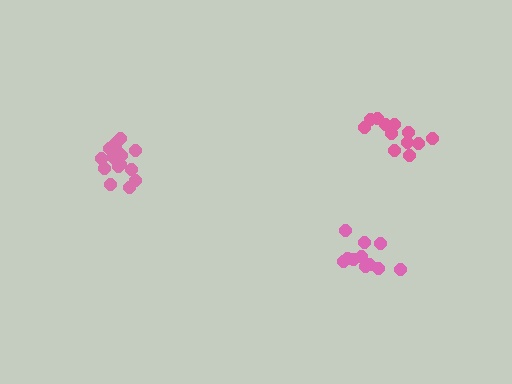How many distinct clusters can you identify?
There are 3 distinct clusters.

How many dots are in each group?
Group 1: 16 dots, Group 2: 12 dots, Group 3: 11 dots (39 total).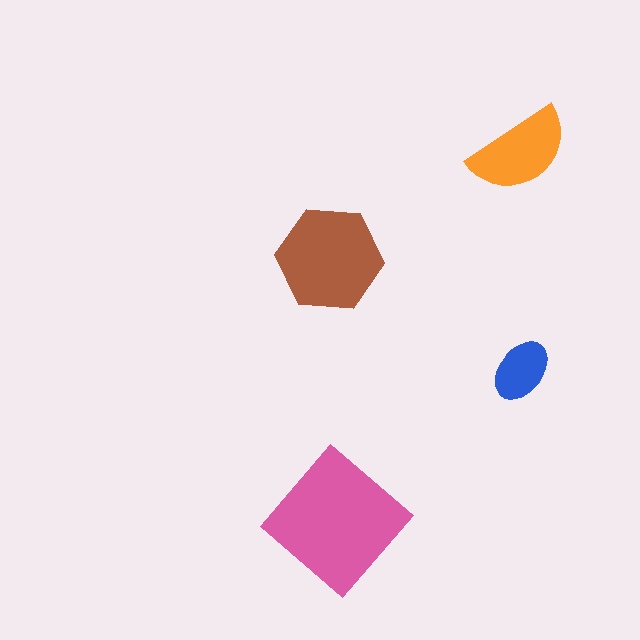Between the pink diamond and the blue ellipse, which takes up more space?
The pink diamond.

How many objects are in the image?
There are 4 objects in the image.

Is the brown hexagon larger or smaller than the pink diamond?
Smaller.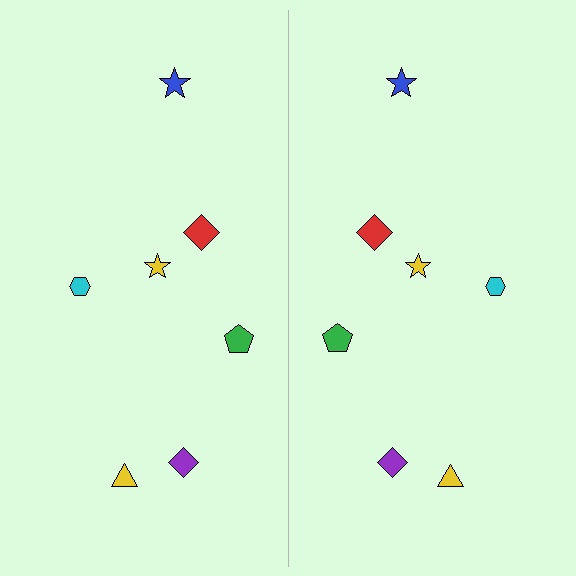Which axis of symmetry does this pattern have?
The pattern has a vertical axis of symmetry running through the center of the image.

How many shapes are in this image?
There are 14 shapes in this image.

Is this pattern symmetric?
Yes, this pattern has bilateral (reflection) symmetry.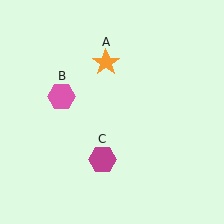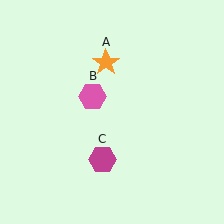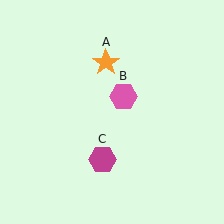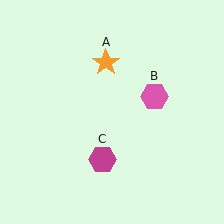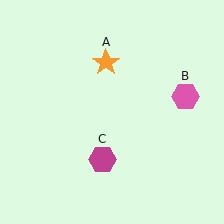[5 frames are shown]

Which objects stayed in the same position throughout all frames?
Orange star (object A) and magenta hexagon (object C) remained stationary.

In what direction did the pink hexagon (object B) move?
The pink hexagon (object B) moved right.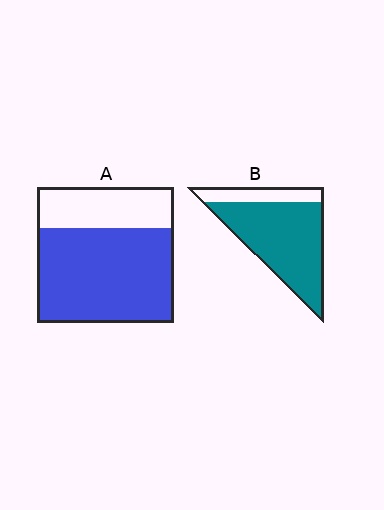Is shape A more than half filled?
Yes.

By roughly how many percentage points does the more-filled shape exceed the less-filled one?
By roughly 10 percentage points (B over A).